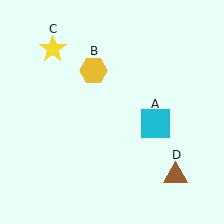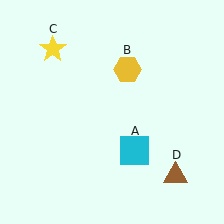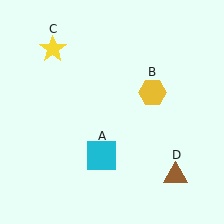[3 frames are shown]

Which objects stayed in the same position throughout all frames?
Yellow star (object C) and brown triangle (object D) remained stationary.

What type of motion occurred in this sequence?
The cyan square (object A), yellow hexagon (object B) rotated clockwise around the center of the scene.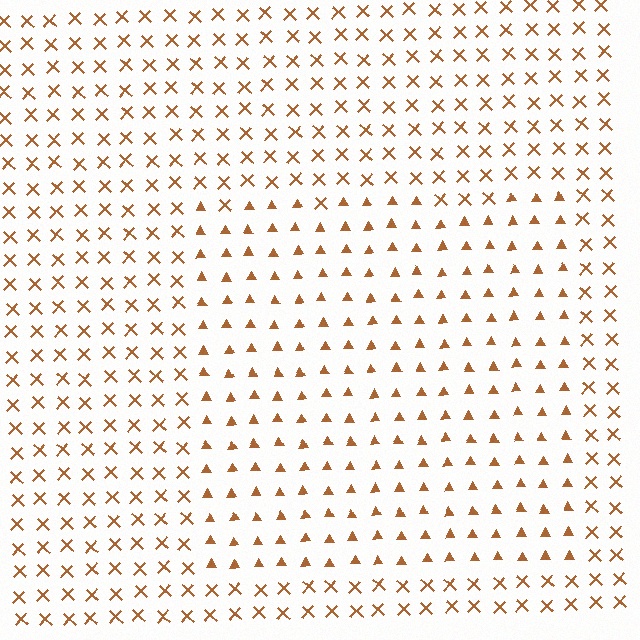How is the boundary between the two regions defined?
The boundary is defined by a change in element shape: triangles inside vs. X marks outside. All elements share the same color and spacing.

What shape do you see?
I see a rectangle.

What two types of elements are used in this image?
The image uses triangles inside the rectangle region and X marks outside it.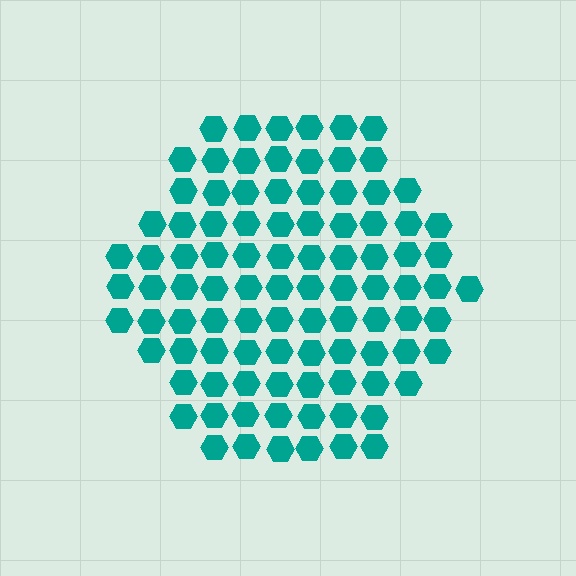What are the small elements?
The small elements are hexagons.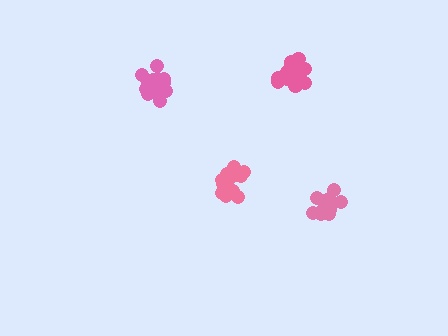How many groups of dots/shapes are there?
There are 4 groups.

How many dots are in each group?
Group 1: 15 dots, Group 2: 17 dots, Group 3: 18 dots, Group 4: 17 dots (67 total).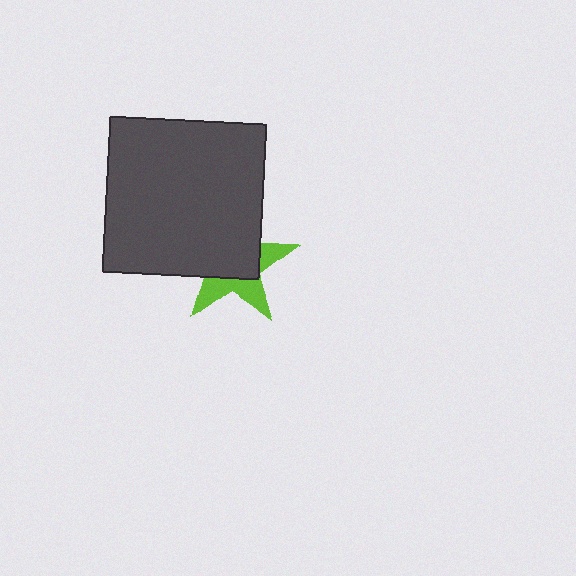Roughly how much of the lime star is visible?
A small part of it is visible (roughly 40%).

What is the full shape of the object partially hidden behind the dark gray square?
The partially hidden object is a lime star.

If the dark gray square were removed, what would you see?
You would see the complete lime star.